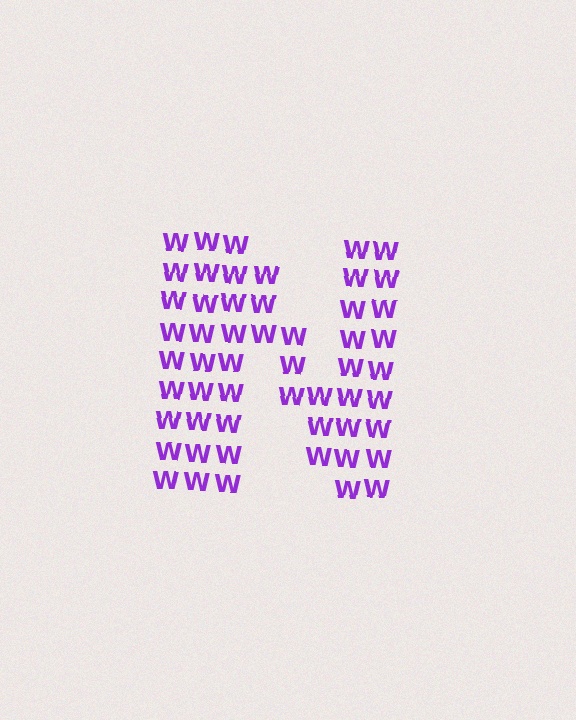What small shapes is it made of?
It is made of small letter W's.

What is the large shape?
The large shape is the letter N.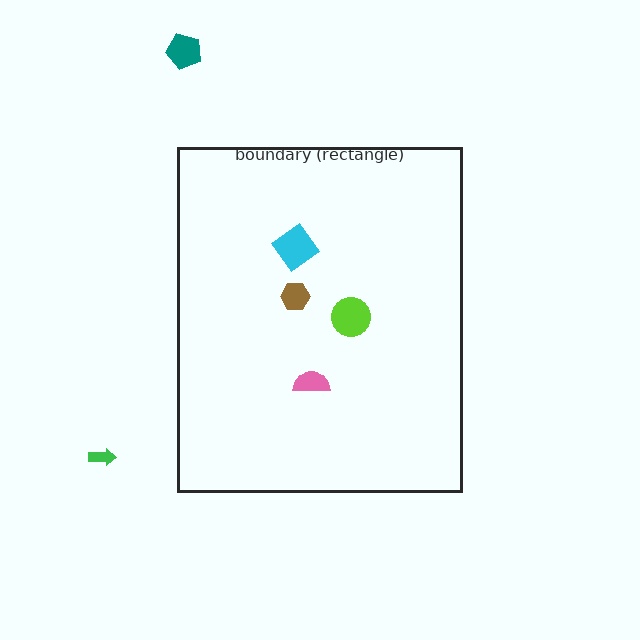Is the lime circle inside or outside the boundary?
Inside.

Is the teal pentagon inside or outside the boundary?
Outside.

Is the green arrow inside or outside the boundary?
Outside.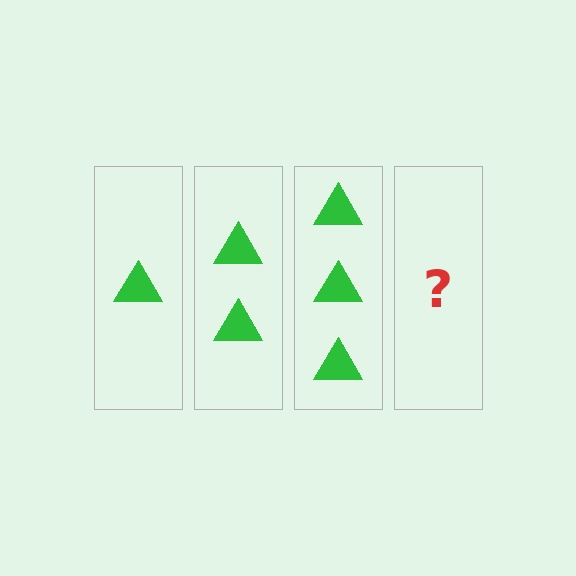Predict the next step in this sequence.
The next step is 4 triangles.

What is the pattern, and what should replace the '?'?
The pattern is that each step adds one more triangle. The '?' should be 4 triangles.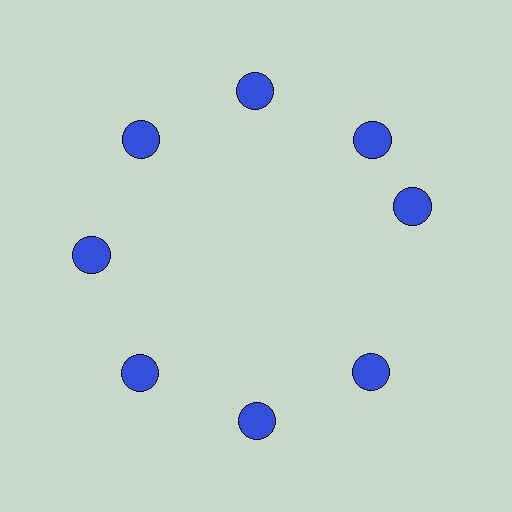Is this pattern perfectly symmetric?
No. The 8 blue circles are arranged in a ring, but one element near the 3 o'clock position is rotated out of alignment along the ring, breaking the 8-fold rotational symmetry.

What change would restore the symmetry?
The symmetry would be restored by rotating it back into even spacing with its neighbors so that all 8 circles sit at equal angles and equal distance from the center.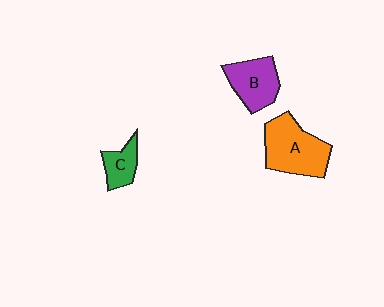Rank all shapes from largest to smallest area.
From largest to smallest: A (orange), B (purple), C (green).